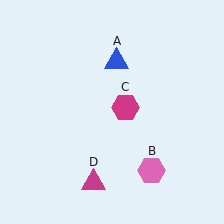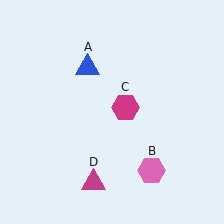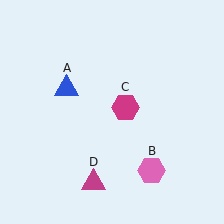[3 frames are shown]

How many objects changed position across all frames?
1 object changed position: blue triangle (object A).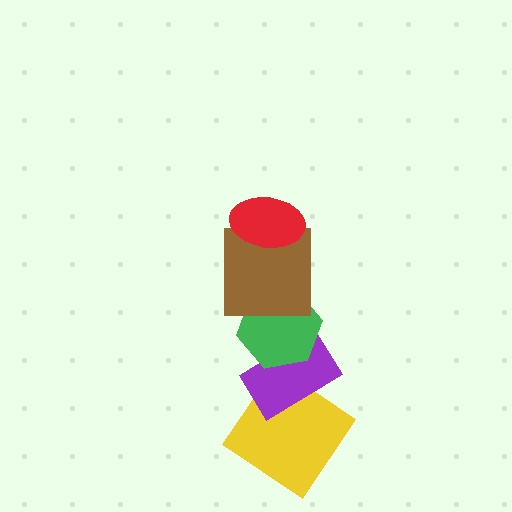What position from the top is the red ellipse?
The red ellipse is 1st from the top.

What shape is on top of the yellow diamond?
The purple rectangle is on top of the yellow diamond.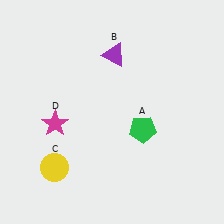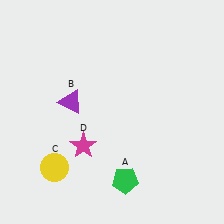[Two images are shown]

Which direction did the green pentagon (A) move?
The green pentagon (A) moved down.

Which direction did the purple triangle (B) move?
The purple triangle (B) moved down.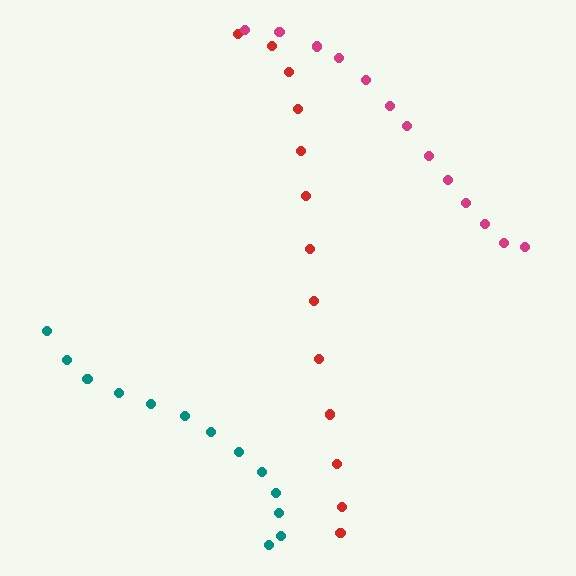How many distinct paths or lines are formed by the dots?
There are 3 distinct paths.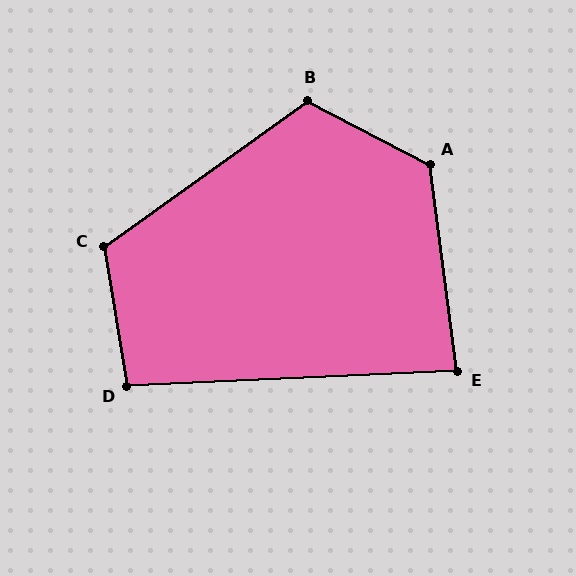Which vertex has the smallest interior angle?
E, at approximately 85 degrees.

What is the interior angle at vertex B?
Approximately 117 degrees (obtuse).